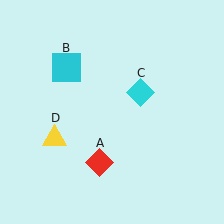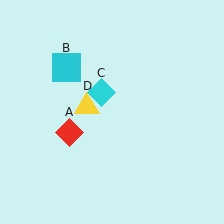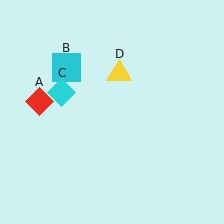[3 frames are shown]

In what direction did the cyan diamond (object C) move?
The cyan diamond (object C) moved left.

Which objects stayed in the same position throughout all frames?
Cyan square (object B) remained stationary.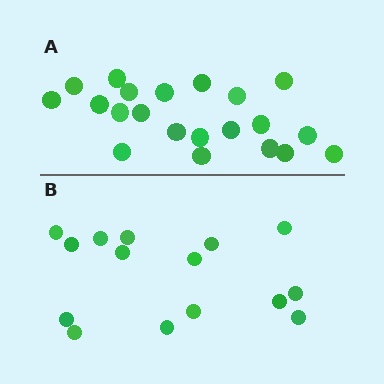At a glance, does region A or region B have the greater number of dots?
Region A (the top region) has more dots.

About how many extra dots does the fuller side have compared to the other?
Region A has about 6 more dots than region B.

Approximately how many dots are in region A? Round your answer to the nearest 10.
About 20 dots. (The exact count is 21, which rounds to 20.)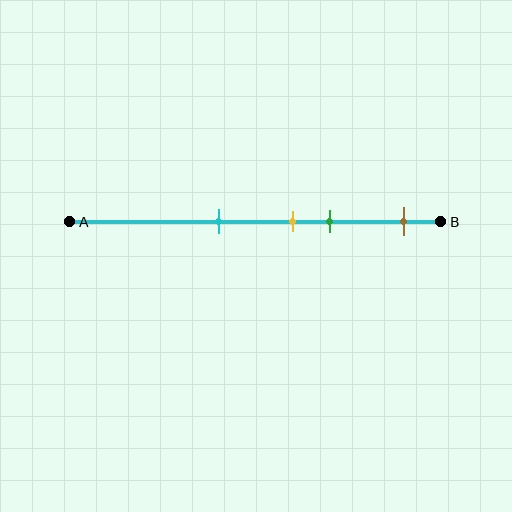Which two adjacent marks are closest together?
The yellow and green marks are the closest adjacent pair.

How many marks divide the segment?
There are 4 marks dividing the segment.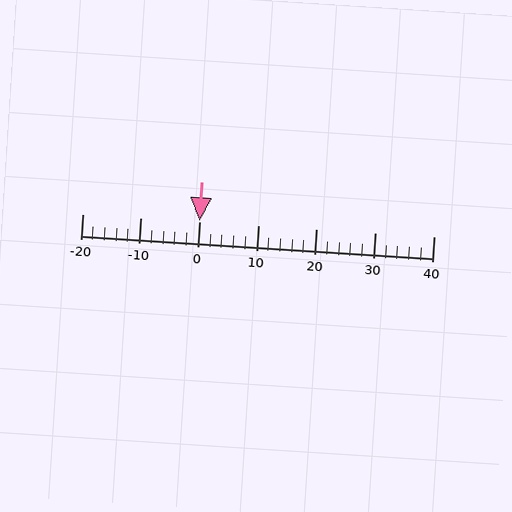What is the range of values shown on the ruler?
The ruler shows values from -20 to 40.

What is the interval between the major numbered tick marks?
The major tick marks are spaced 10 units apart.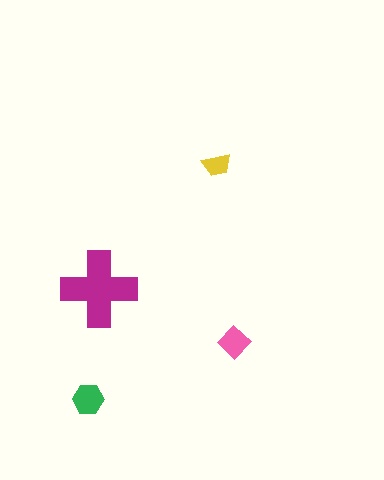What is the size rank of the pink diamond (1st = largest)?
3rd.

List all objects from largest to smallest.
The magenta cross, the green hexagon, the pink diamond, the yellow trapezoid.